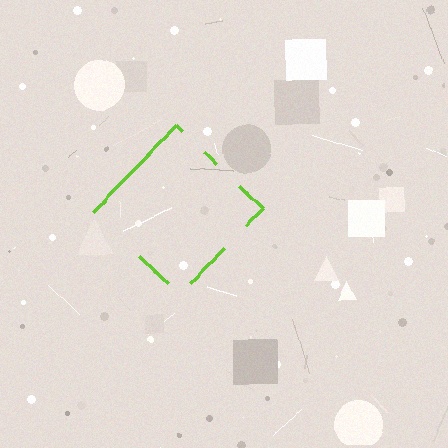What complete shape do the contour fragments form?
The contour fragments form a diamond.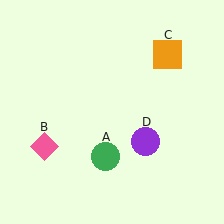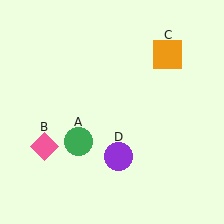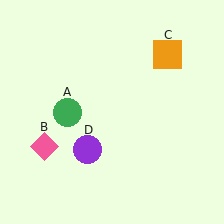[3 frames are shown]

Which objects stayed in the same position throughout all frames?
Pink diamond (object B) and orange square (object C) remained stationary.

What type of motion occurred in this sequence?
The green circle (object A), purple circle (object D) rotated clockwise around the center of the scene.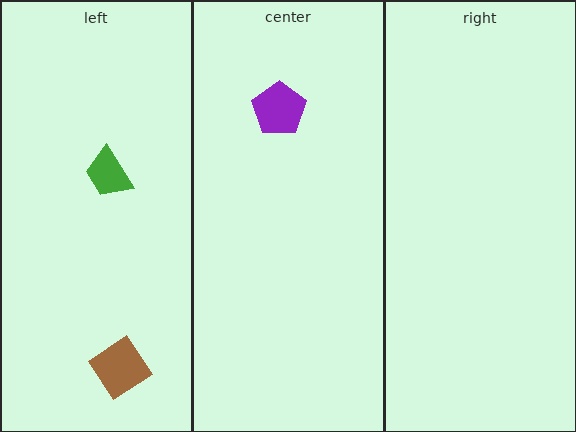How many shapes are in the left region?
2.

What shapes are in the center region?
The purple pentagon.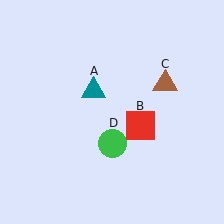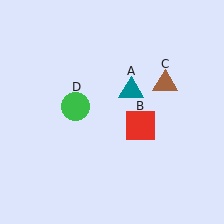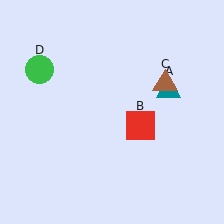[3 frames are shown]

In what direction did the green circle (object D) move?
The green circle (object D) moved up and to the left.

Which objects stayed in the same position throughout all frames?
Red square (object B) and brown triangle (object C) remained stationary.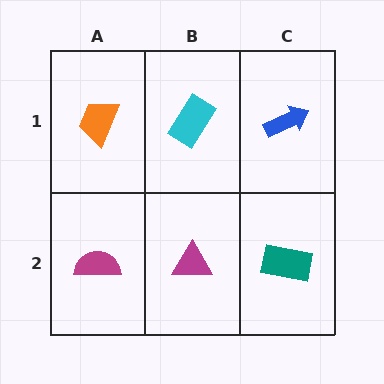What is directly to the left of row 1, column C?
A cyan rectangle.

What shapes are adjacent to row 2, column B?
A cyan rectangle (row 1, column B), a magenta semicircle (row 2, column A), a teal rectangle (row 2, column C).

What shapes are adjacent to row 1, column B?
A magenta triangle (row 2, column B), an orange trapezoid (row 1, column A), a blue arrow (row 1, column C).